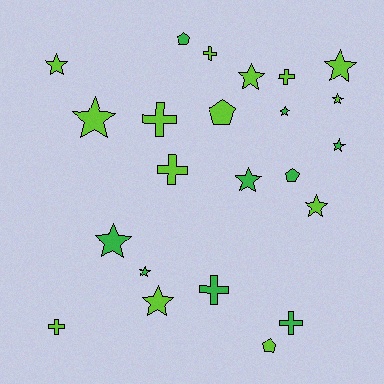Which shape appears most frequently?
Star, with 12 objects.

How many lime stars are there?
There are 7 lime stars.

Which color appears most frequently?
Lime, with 14 objects.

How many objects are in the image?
There are 23 objects.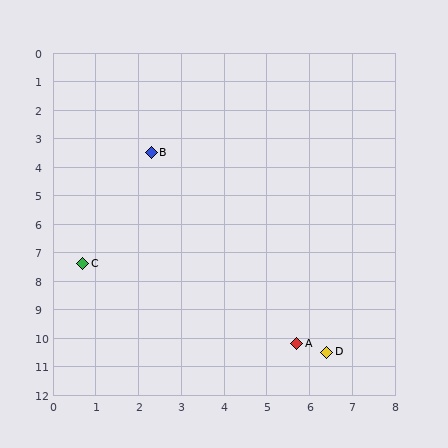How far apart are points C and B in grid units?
Points C and B are about 4.2 grid units apart.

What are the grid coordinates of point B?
Point B is at approximately (2.3, 3.5).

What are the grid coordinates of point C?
Point C is at approximately (0.7, 7.4).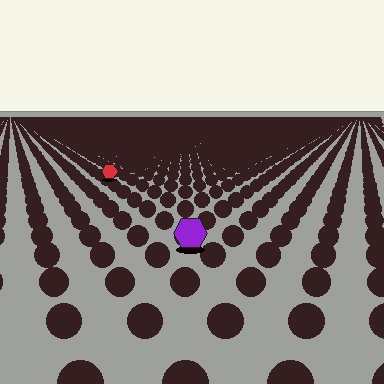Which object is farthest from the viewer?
The red hexagon is farthest from the viewer. It appears smaller and the ground texture around it is denser.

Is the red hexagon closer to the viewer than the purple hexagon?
No. The purple hexagon is closer — you can tell from the texture gradient: the ground texture is coarser near it.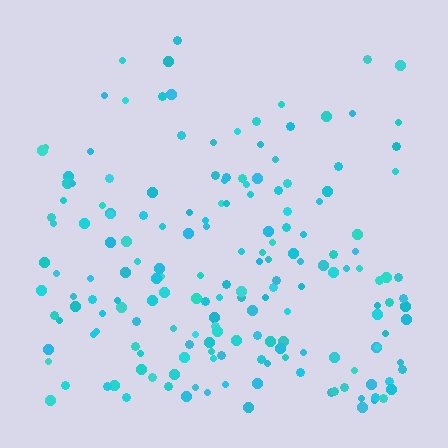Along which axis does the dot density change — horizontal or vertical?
Vertical.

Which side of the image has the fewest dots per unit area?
The top.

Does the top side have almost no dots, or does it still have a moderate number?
Still a moderate number, just noticeably fewer than the bottom.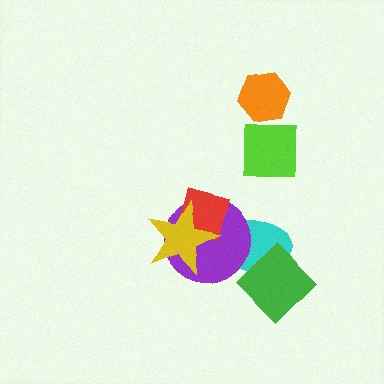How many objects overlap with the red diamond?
3 objects overlap with the red diamond.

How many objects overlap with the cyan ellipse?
3 objects overlap with the cyan ellipse.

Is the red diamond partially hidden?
Yes, it is partially covered by another shape.